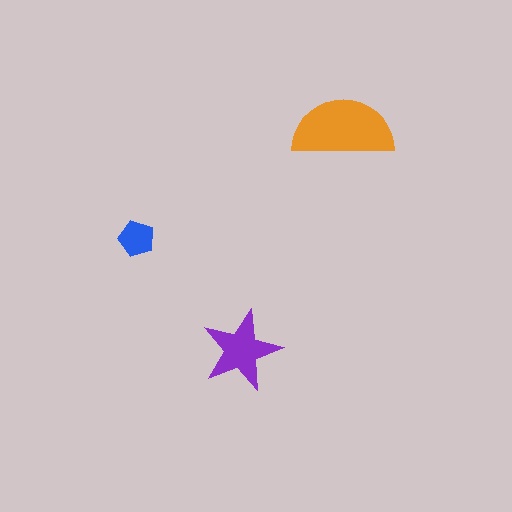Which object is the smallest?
The blue pentagon.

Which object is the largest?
The orange semicircle.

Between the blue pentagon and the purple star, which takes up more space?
The purple star.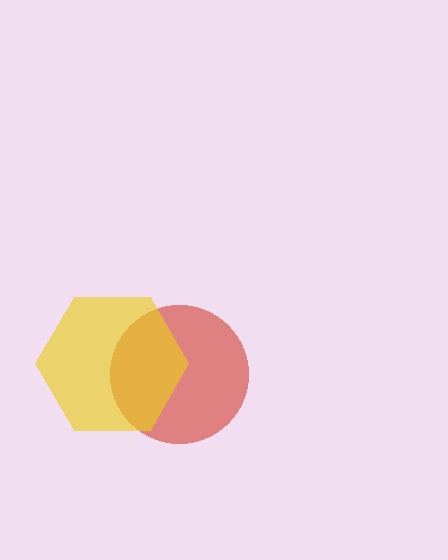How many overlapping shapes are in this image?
There are 2 overlapping shapes in the image.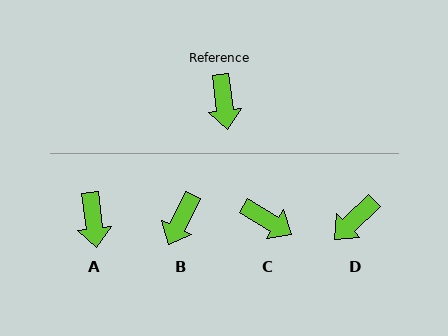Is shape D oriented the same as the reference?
No, it is off by about 54 degrees.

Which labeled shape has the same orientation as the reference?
A.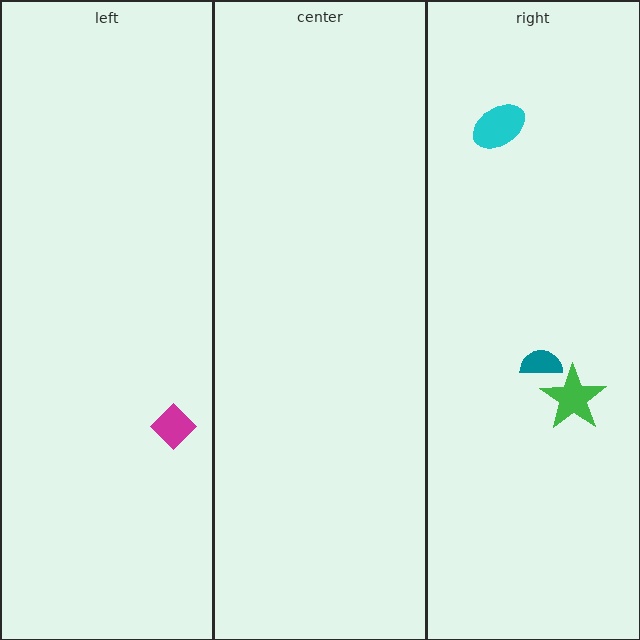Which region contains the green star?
The right region.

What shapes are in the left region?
The magenta diamond.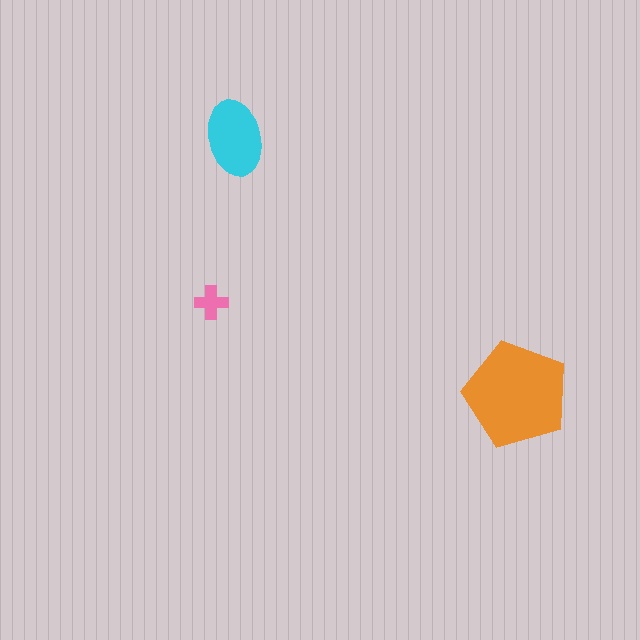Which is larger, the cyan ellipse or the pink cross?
The cyan ellipse.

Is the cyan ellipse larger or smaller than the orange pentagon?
Smaller.